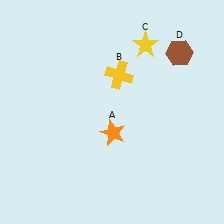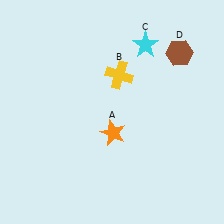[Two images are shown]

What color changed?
The star (C) changed from yellow in Image 1 to cyan in Image 2.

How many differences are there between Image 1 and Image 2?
There is 1 difference between the two images.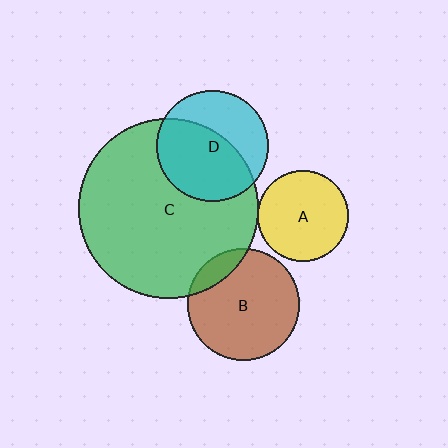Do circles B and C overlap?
Yes.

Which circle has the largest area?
Circle C (green).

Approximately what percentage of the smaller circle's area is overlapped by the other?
Approximately 15%.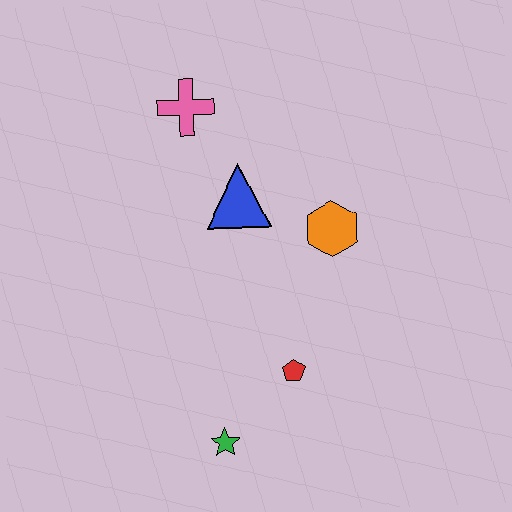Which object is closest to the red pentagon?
The green star is closest to the red pentagon.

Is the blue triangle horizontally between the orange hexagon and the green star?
Yes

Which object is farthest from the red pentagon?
The pink cross is farthest from the red pentagon.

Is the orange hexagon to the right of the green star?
Yes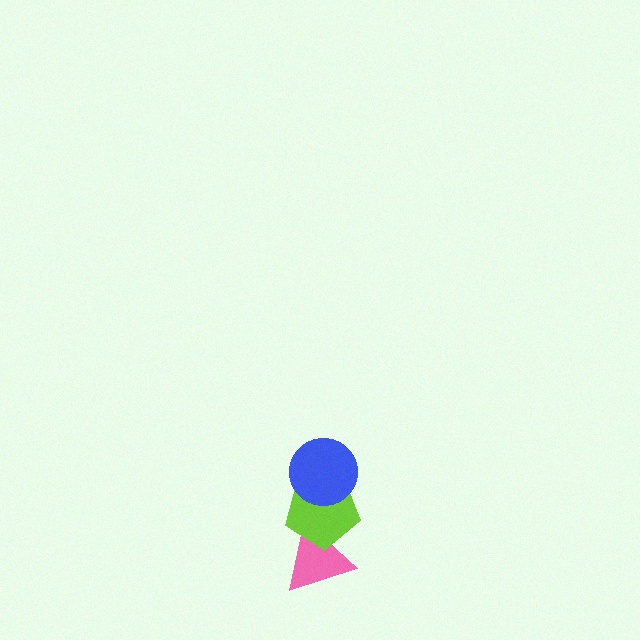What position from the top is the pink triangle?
The pink triangle is 3rd from the top.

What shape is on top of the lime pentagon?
The blue circle is on top of the lime pentagon.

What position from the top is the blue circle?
The blue circle is 1st from the top.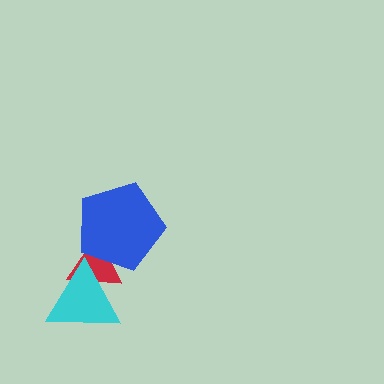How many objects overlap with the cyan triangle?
1 object overlaps with the cyan triangle.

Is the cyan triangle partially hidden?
No, no other shape covers it.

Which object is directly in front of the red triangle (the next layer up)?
The cyan triangle is directly in front of the red triangle.